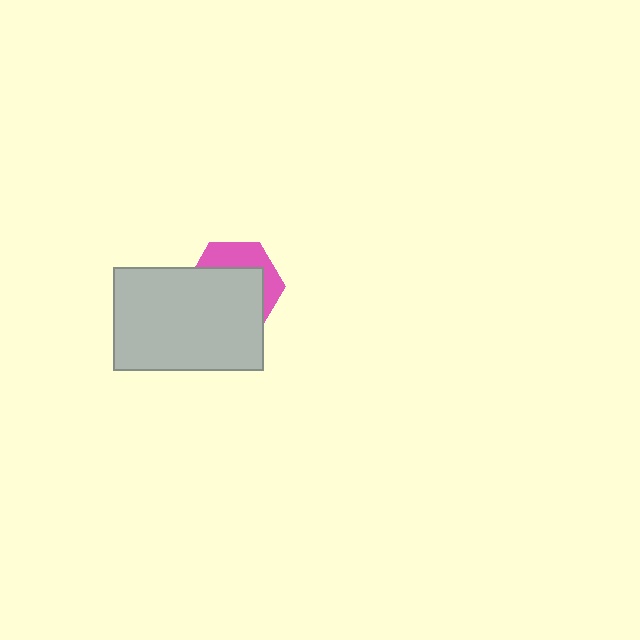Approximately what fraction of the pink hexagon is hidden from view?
Roughly 64% of the pink hexagon is hidden behind the light gray rectangle.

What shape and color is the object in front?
The object in front is a light gray rectangle.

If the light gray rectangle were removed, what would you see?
You would see the complete pink hexagon.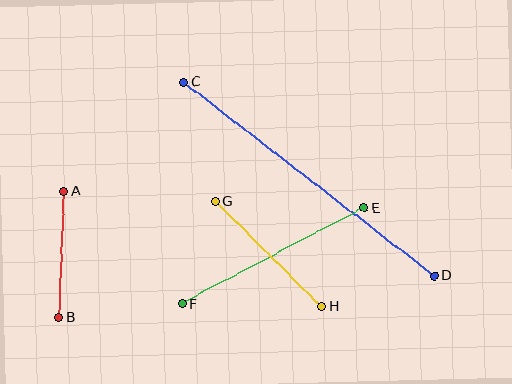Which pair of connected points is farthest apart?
Points C and D are farthest apart.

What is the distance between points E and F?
The distance is approximately 206 pixels.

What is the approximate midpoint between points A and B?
The midpoint is at approximately (61, 254) pixels.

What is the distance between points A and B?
The distance is approximately 126 pixels.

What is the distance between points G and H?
The distance is approximately 150 pixels.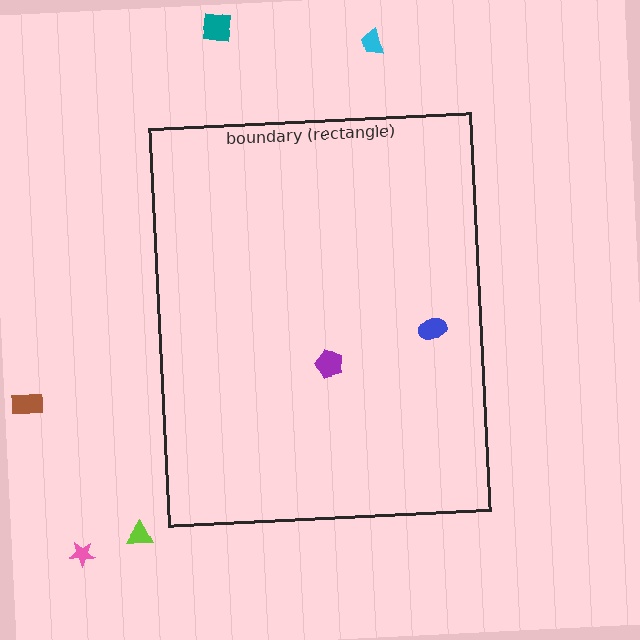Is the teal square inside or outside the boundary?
Outside.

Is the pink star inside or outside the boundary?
Outside.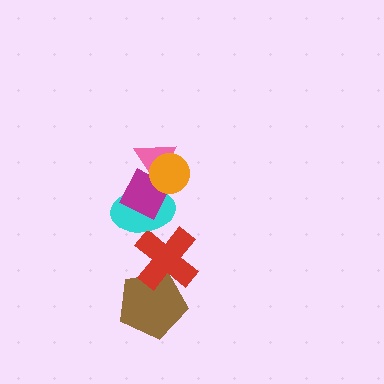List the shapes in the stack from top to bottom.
From top to bottom: the orange circle, the pink triangle, the magenta diamond, the cyan ellipse, the red cross, the brown pentagon.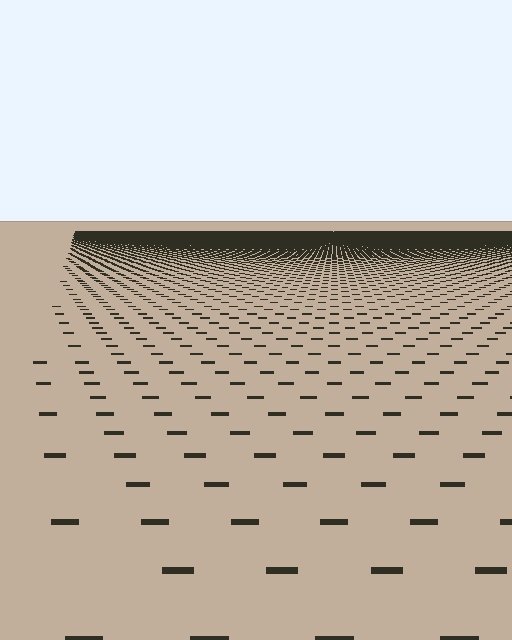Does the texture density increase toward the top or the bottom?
Density increases toward the top.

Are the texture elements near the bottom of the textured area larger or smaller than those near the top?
Larger. Near the bottom, elements are closer to the viewer and appear at a bigger on-screen size.